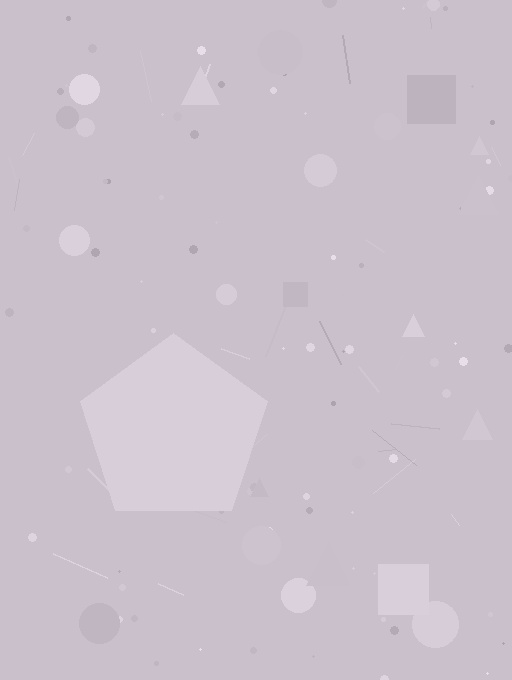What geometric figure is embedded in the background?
A pentagon is embedded in the background.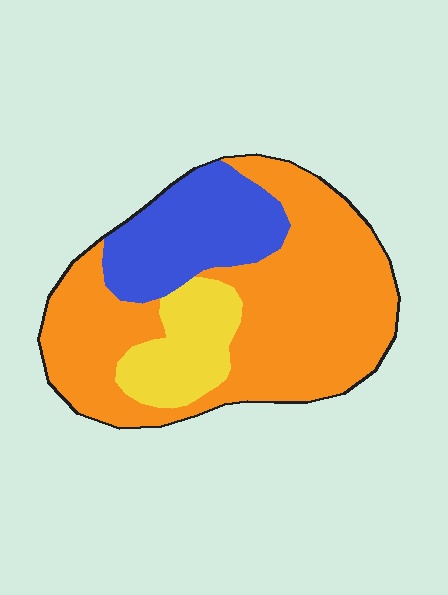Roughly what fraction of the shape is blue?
Blue takes up about one quarter (1/4) of the shape.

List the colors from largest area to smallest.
From largest to smallest: orange, blue, yellow.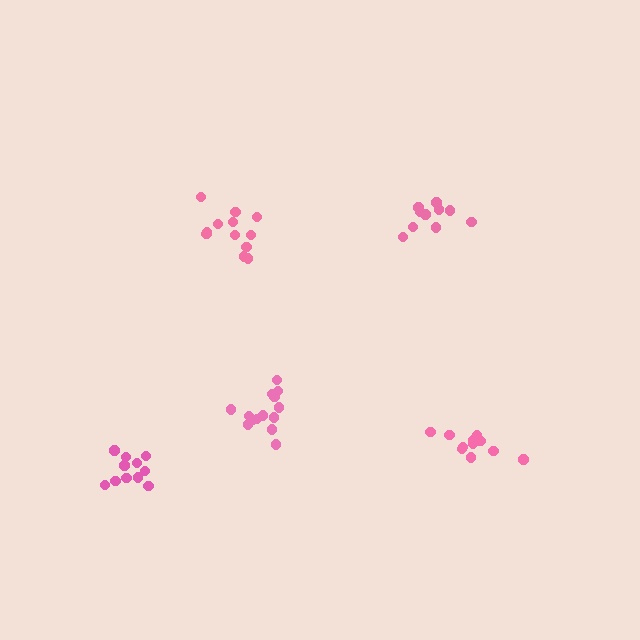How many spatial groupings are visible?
There are 5 spatial groupings.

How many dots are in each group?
Group 1: 15 dots, Group 2: 11 dots, Group 3: 11 dots, Group 4: 12 dots, Group 5: 10 dots (59 total).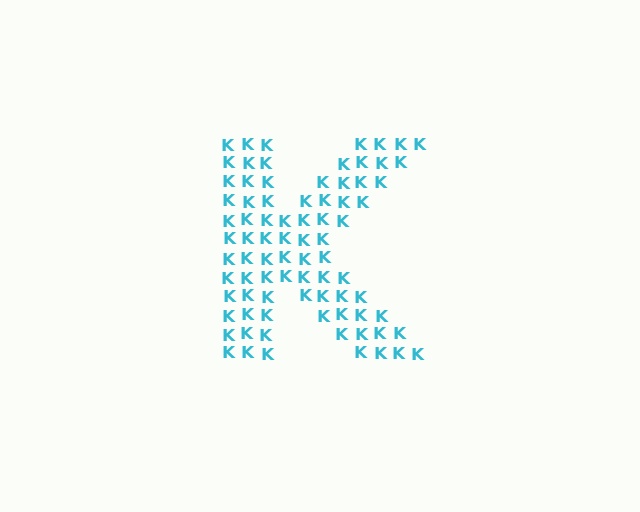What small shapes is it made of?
It is made of small letter K's.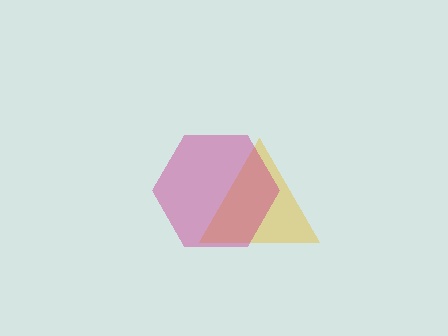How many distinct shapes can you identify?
There are 2 distinct shapes: a yellow triangle, a magenta hexagon.